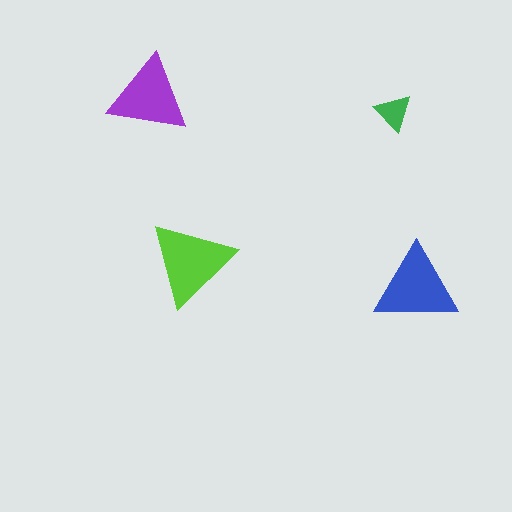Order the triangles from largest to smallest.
the lime one, the blue one, the purple one, the green one.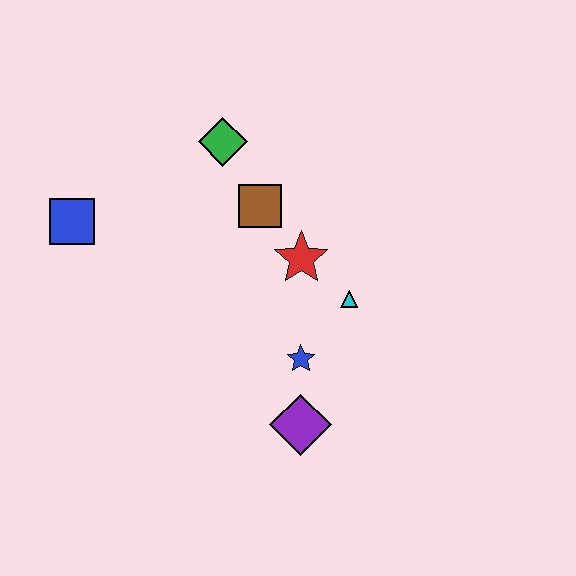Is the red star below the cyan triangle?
No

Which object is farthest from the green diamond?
The purple diamond is farthest from the green diamond.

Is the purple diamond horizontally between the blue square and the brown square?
No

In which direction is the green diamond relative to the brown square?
The green diamond is above the brown square.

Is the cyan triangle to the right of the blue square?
Yes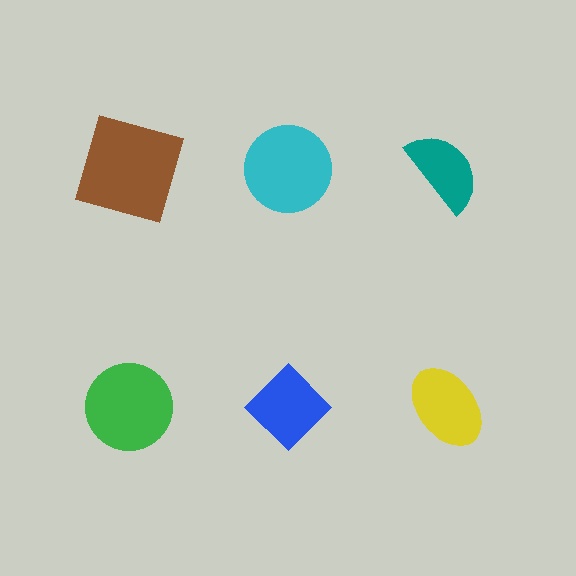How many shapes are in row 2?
3 shapes.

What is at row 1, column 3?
A teal semicircle.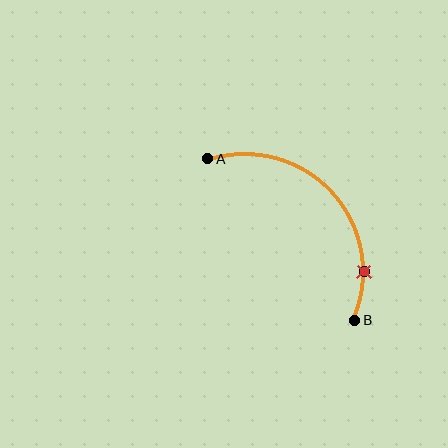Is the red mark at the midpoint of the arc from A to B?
No. The red mark lies on the arc but is closer to endpoint B. The arc midpoint would be at the point on the curve equidistant along the arc from both A and B.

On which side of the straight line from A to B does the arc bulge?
The arc bulges above and to the right of the straight line connecting A and B.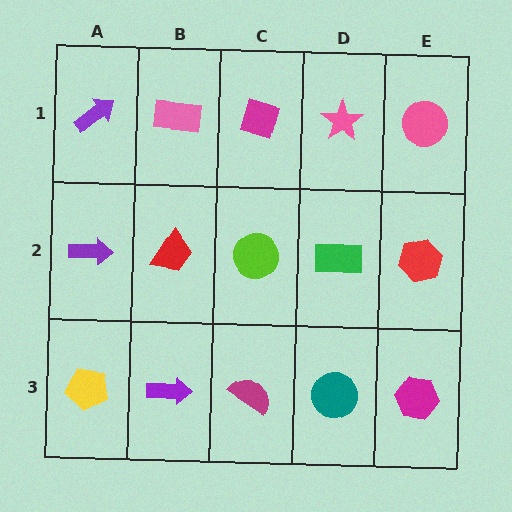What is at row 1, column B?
A pink rectangle.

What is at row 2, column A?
A purple arrow.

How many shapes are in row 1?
5 shapes.